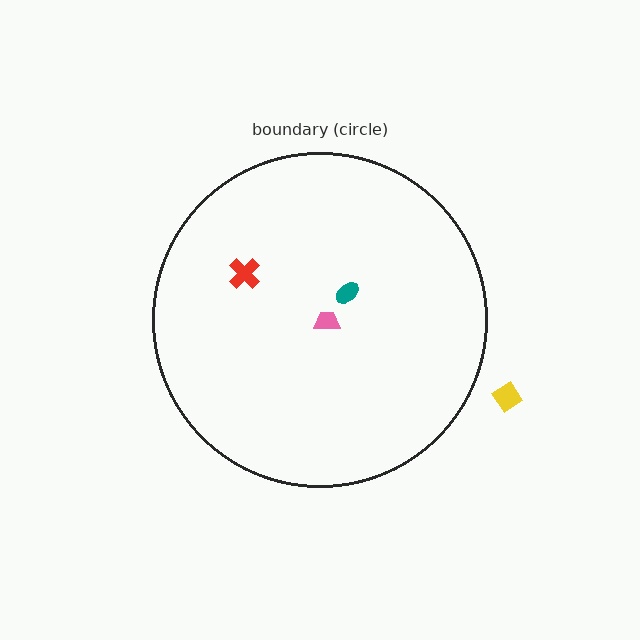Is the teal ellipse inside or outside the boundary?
Inside.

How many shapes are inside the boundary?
3 inside, 1 outside.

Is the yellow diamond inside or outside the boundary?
Outside.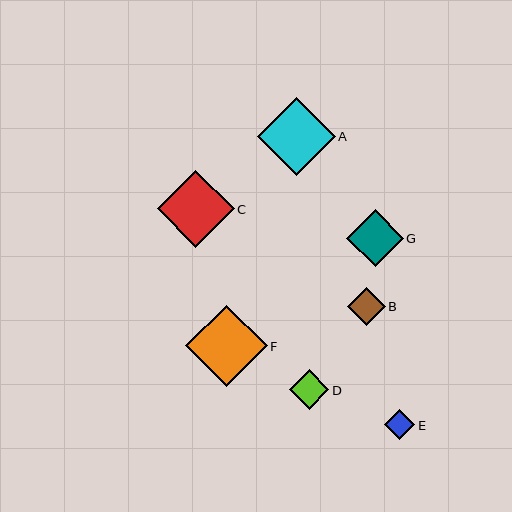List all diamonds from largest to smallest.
From largest to smallest: F, A, C, G, D, B, E.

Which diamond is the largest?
Diamond F is the largest with a size of approximately 82 pixels.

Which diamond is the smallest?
Diamond E is the smallest with a size of approximately 30 pixels.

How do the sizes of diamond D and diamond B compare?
Diamond D and diamond B are approximately the same size.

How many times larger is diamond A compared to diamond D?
Diamond A is approximately 2.0 times the size of diamond D.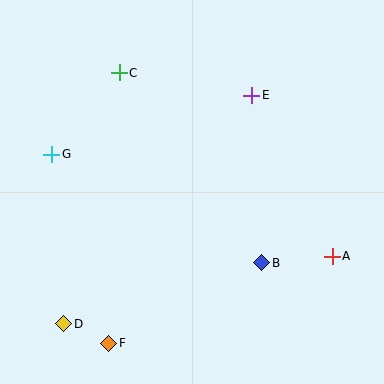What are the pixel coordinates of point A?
Point A is at (332, 256).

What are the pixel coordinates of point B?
Point B is at (262, 263).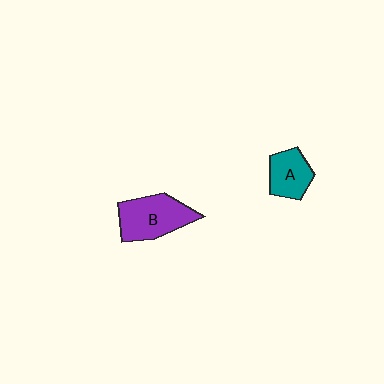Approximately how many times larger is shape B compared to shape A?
Approximately 1.6 times.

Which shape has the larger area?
Shape B (purple).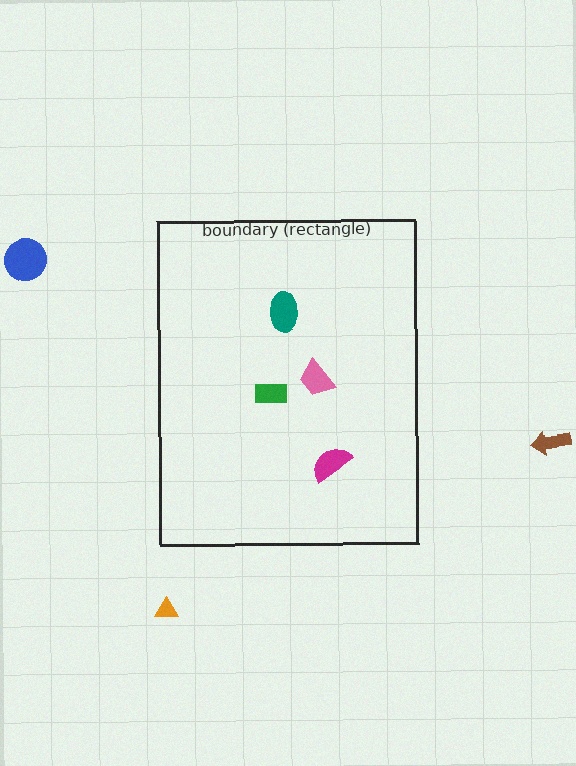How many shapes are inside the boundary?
4 inside, 3 outside.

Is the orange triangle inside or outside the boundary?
Outside.